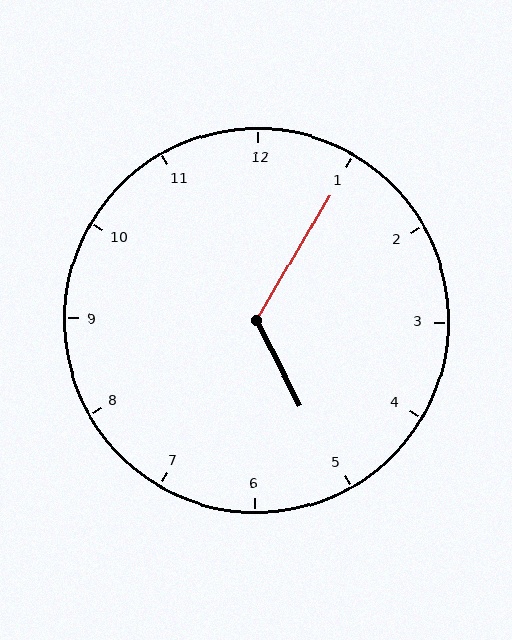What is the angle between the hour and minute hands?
Approximately 122 degrees.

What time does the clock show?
5:05.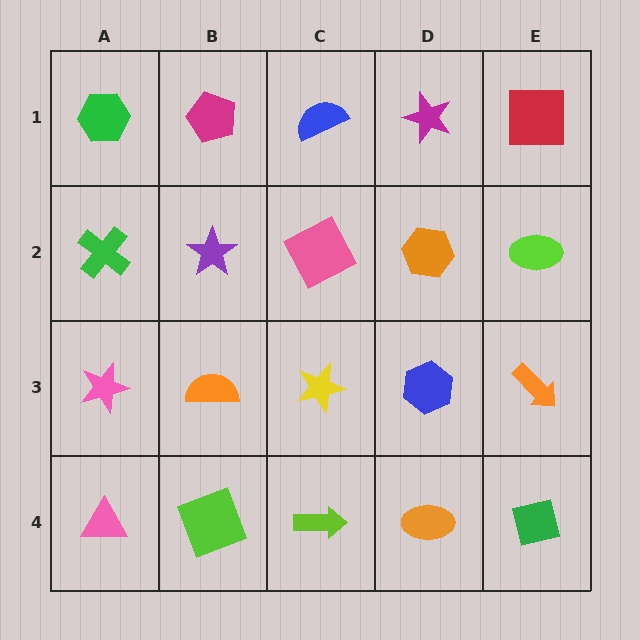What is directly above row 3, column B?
A purple star.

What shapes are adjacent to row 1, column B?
A purple star (row 2, column B), a green hexagon (row 1, column A), a blue semicircle (row 1, column C).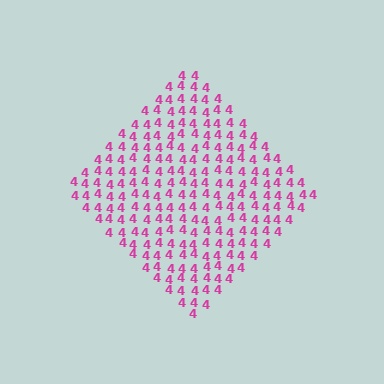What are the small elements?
The small elements are digit 4's.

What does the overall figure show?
The overall figure shows a diamond.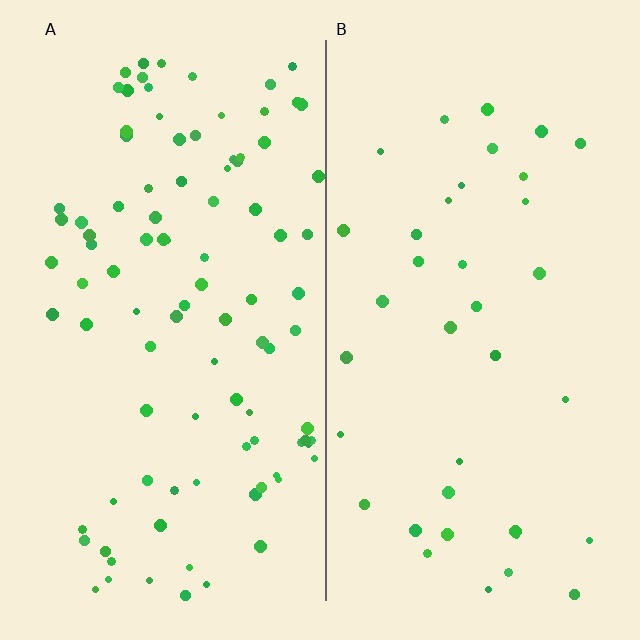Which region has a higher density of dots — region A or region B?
A (the left).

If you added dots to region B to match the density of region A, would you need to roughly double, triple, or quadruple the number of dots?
Approximately triple.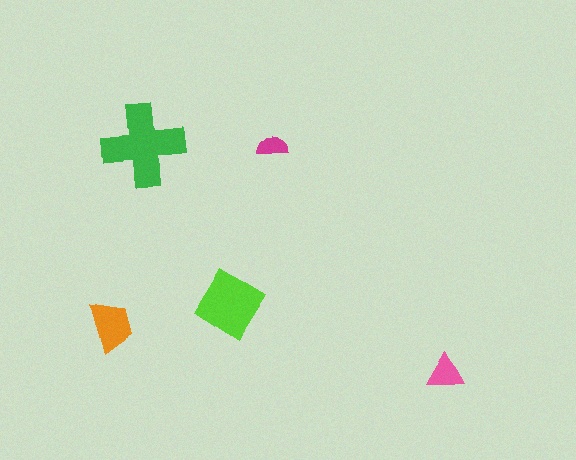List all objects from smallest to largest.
The magenta semicircle, the pink triangle, the orange trapezoid, the lime diamond, the green cross.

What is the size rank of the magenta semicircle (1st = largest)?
5th.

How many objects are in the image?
There are 5 objects in the image.